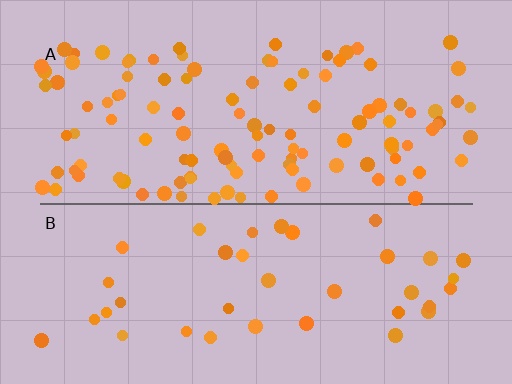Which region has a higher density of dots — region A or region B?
A (the top).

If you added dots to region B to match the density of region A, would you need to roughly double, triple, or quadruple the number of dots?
Approximately triple.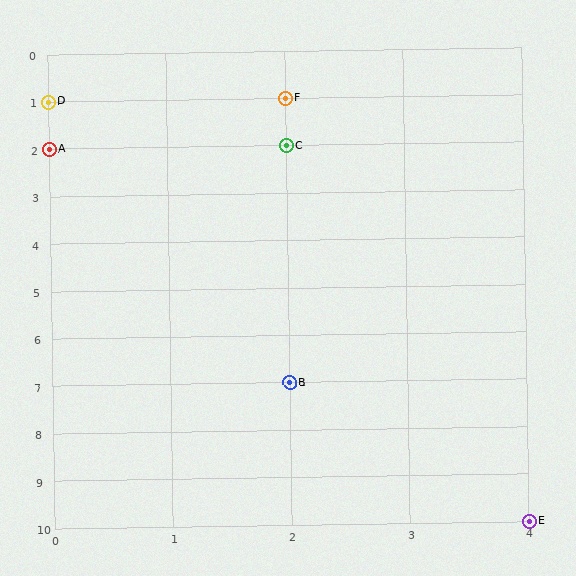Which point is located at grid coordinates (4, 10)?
Point E is at (4, 10).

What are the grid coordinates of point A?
Point A is at grid coordinates (0, 2).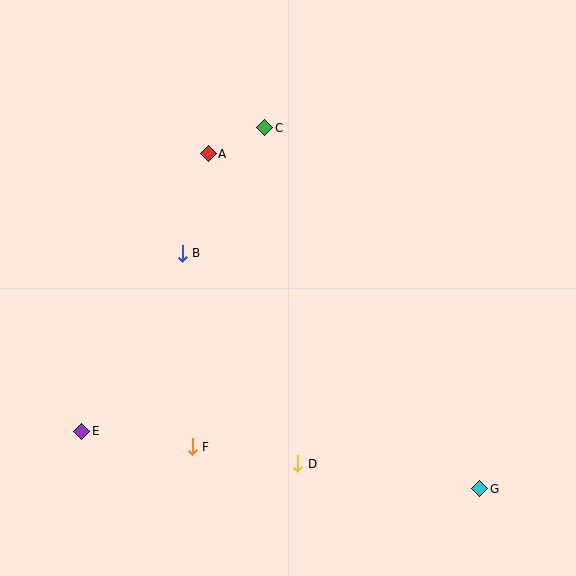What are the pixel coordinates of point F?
Point F is at (192, 447).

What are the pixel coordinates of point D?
Point D is at (298, 464).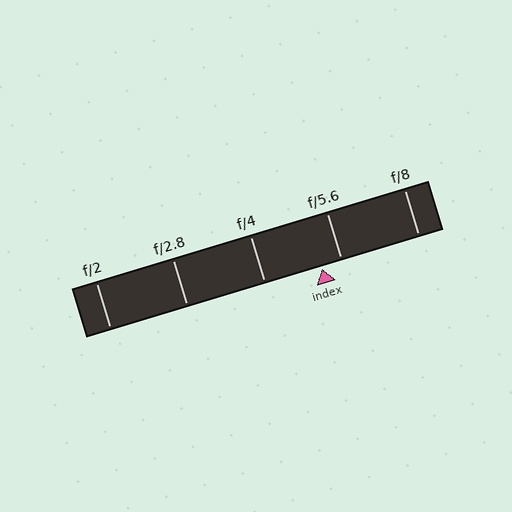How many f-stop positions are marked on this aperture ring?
There are 5 f-stop positions marked.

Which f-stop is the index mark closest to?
The index mark is closest to f/5.6.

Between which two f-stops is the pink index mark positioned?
The index mark is between f/4 and f/5.6.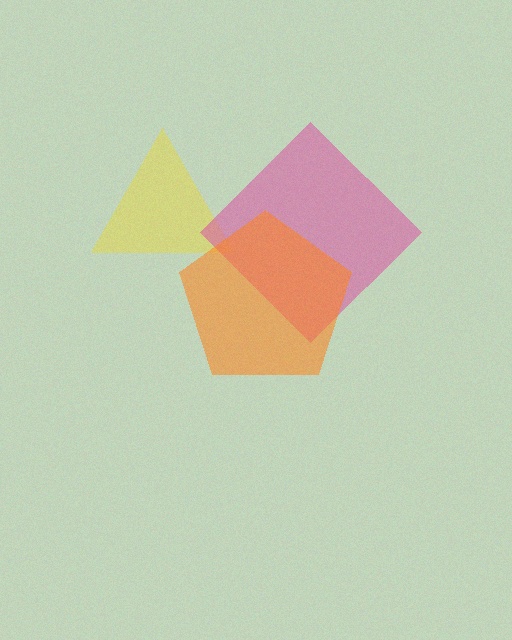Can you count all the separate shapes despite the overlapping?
Yes, there are 3 separate shapes.